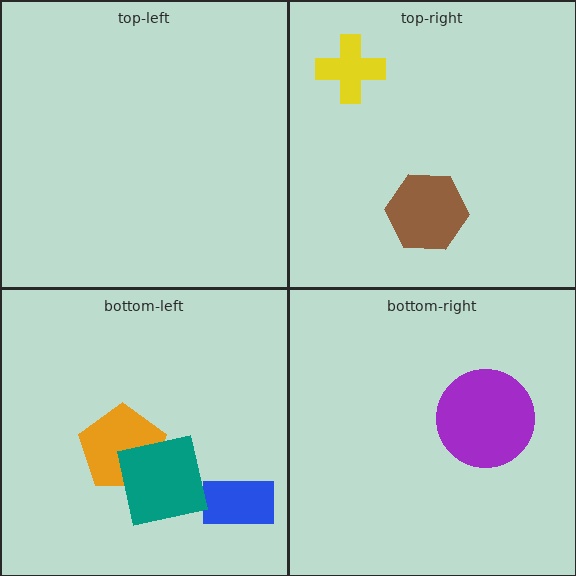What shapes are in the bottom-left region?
The orange pentagon, the blue rectangle, the teal square.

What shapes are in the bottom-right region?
The purple circle.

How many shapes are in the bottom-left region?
3.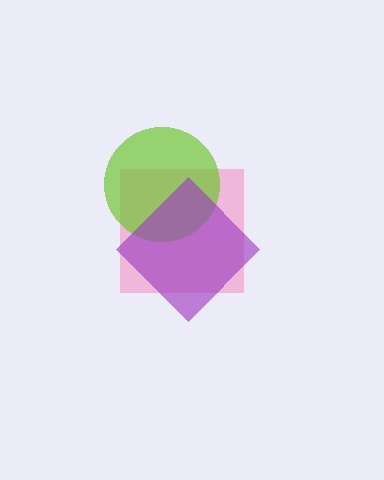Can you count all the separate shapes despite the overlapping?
Yes, there are 3 separate shapes.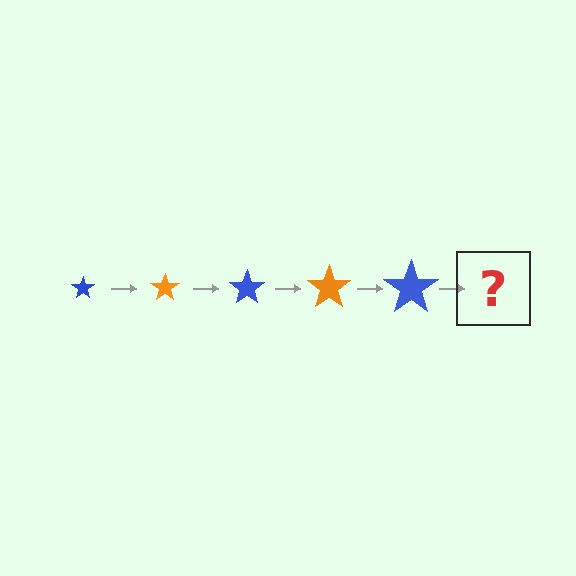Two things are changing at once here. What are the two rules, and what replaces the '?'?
The two rules are that the star grows larger each step and the color cycles through blue and orange. The '?' should be an orange star, larger than the previous one.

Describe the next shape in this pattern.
It should be an orange star, larger than the previous one.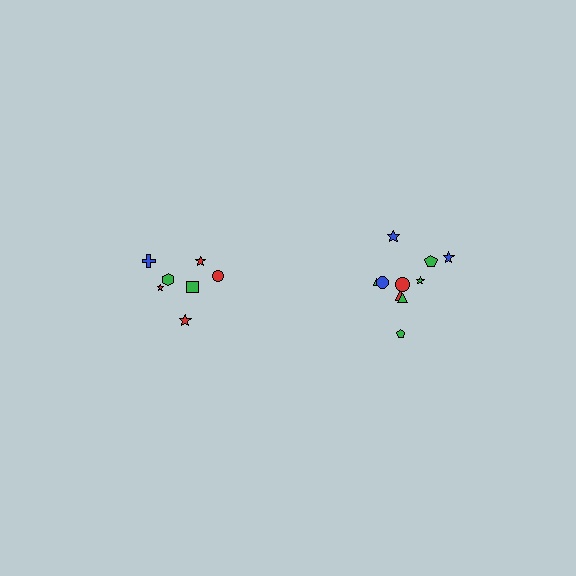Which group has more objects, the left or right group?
The right group.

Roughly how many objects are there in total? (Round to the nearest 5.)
Roughly 15 objects in total.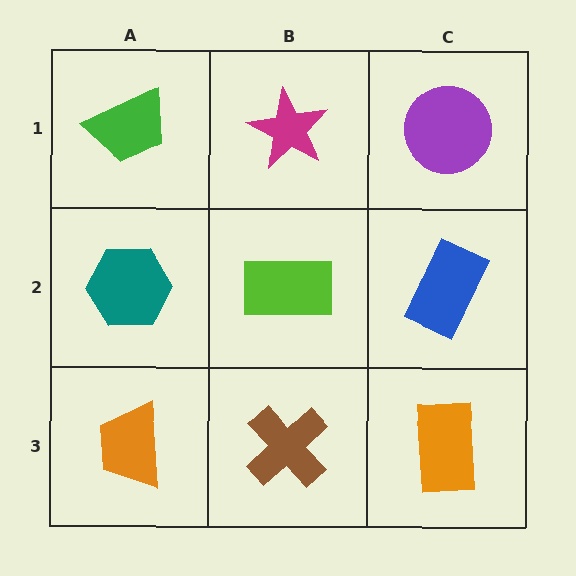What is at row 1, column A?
A green trapezoid.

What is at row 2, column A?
A teal hexagon.